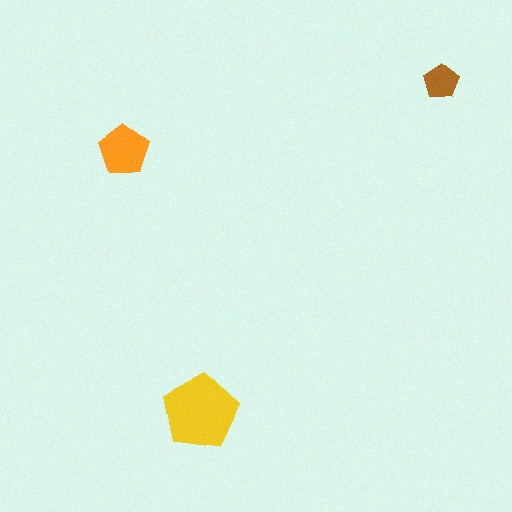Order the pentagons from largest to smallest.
the yellow one, the orange one, the brown one.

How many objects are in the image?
There are 3 objects in the image.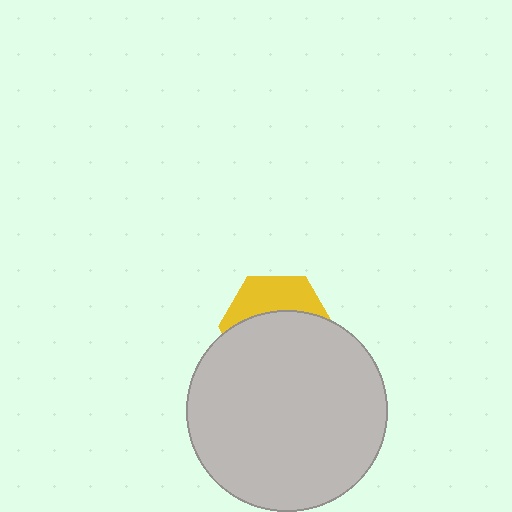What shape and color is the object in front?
The object in front is a light gray circle.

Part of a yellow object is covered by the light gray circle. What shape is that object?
It is a hexagon.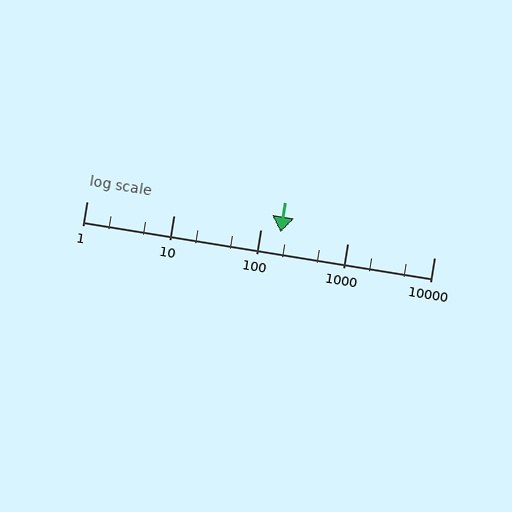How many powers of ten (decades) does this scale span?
The scale spans 4 decades, from 1 to 10000.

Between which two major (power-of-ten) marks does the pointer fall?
The pointer is between 100 and 1000.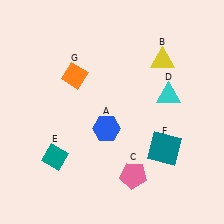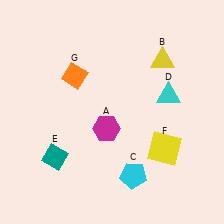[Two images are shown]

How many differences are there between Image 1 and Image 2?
There are 3 differences between the two images.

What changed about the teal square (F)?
In Image 1, F is teal. In Image 2, it changed to yellow.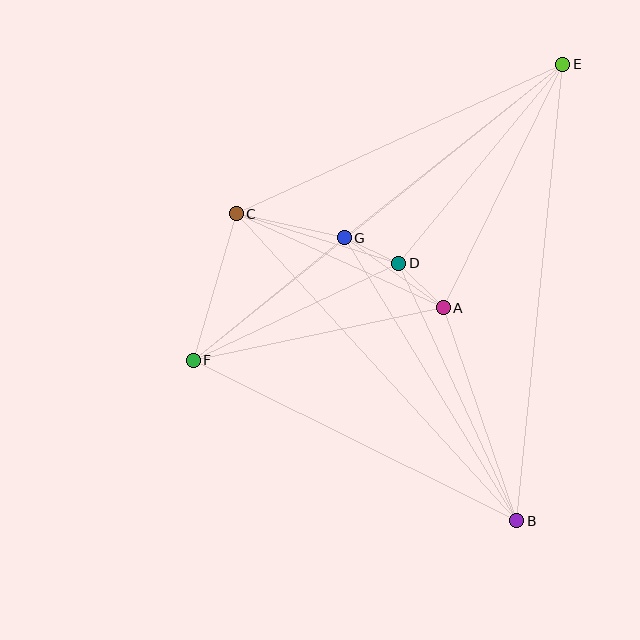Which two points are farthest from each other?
Points E and F are farthest from each other.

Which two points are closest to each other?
Points D and G are closest to each other.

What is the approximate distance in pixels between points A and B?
The distance between A and B is approximately 225 pixels.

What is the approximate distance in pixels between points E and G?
The distance between E and G is approximately 279 pixels.